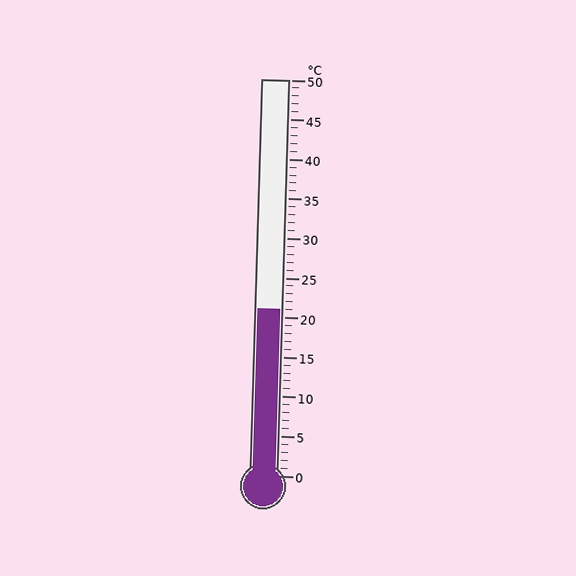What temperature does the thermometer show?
The thermometer shows approximately 21°C.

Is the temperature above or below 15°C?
The temperature is above 15°C.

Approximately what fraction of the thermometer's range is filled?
The thermometer is filled to approximately 40% of its range.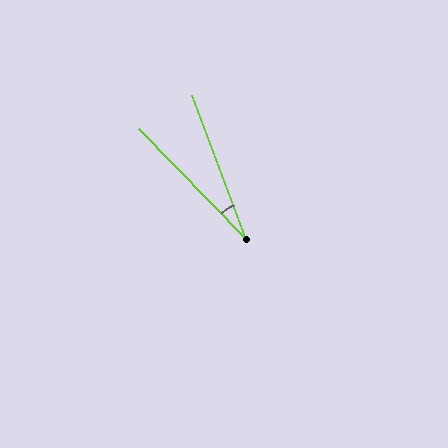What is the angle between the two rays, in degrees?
Approximately 24 degrees.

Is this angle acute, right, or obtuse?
It is acute.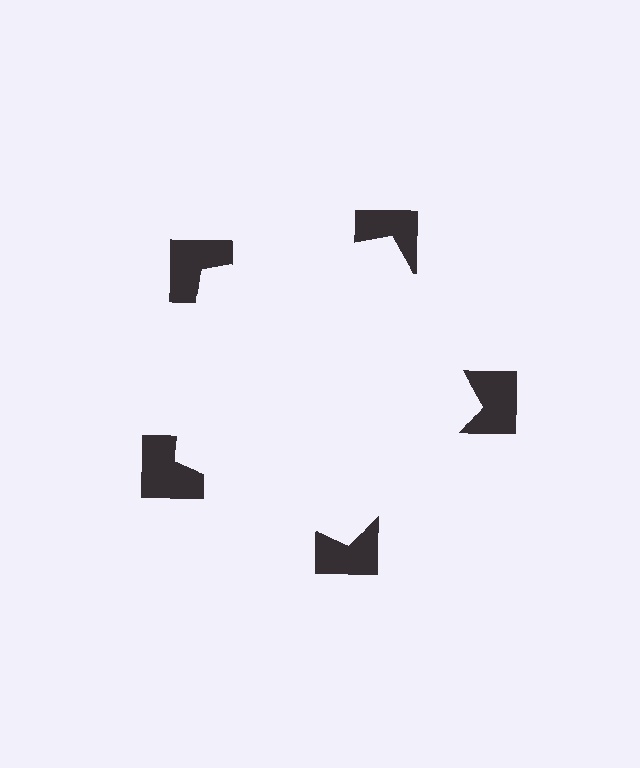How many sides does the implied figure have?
5 sides.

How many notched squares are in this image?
There are 5 — one at each vertex of the illusory pentagon.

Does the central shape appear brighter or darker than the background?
It typically appears slightly brighter than the background, even though no actual brightness change is drawn.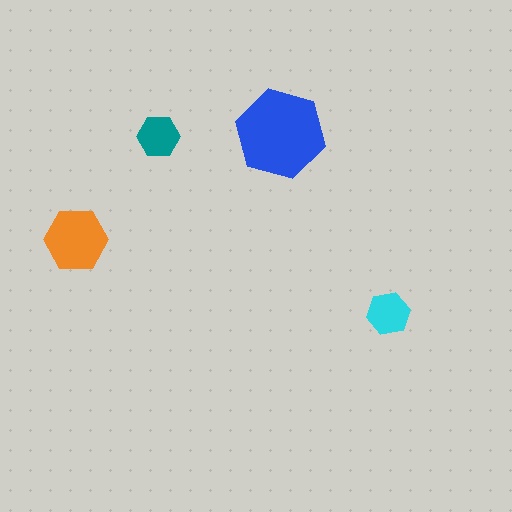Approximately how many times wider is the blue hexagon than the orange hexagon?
About 1.5 times wider.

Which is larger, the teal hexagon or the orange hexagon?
The orange one.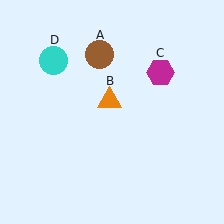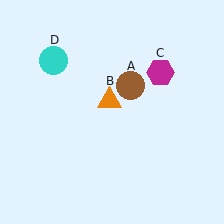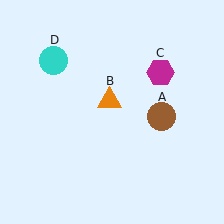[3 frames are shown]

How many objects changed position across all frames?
1 object changed position: brown circle (object A).